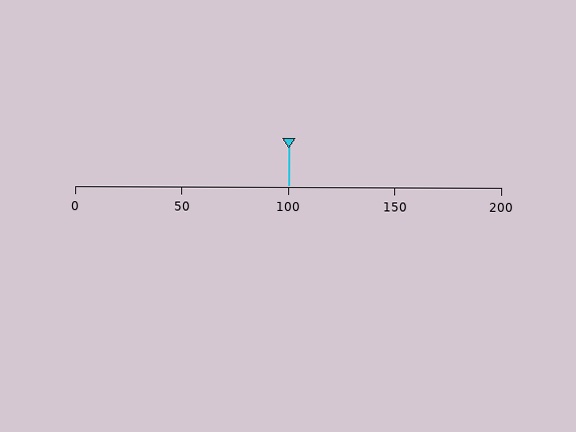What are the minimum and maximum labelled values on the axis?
The axis runs from 0 to 200.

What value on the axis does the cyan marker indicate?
The marker indicates approximately 100.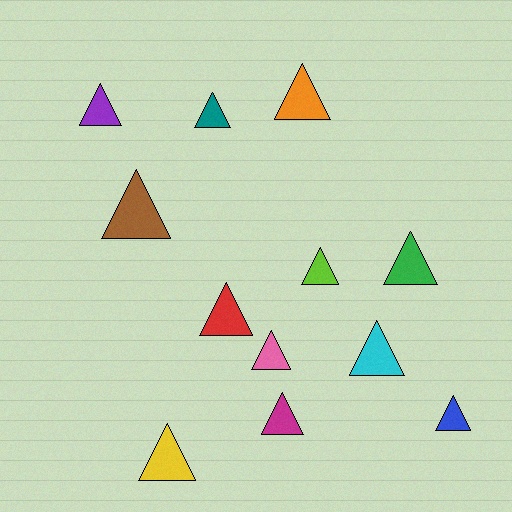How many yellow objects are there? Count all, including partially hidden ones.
There is 1 yellow object.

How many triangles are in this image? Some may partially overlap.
There are 12 triangles.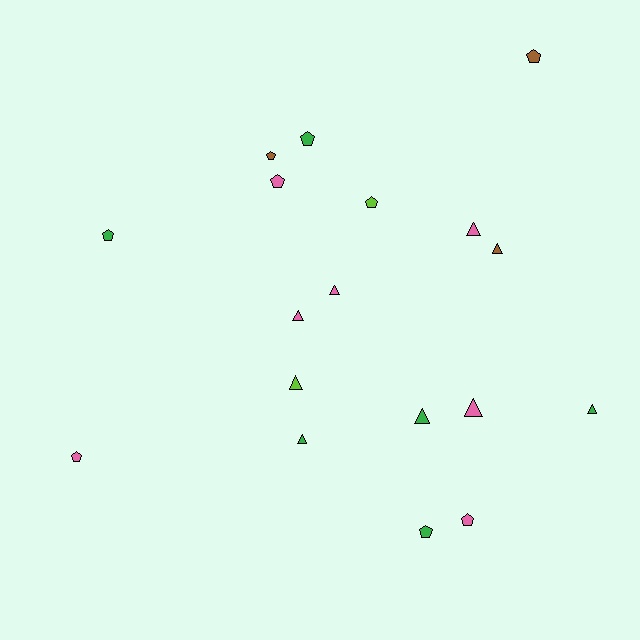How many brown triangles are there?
There is 1 brown triangle.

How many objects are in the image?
There are 18 objects.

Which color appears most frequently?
Pink, with 7 objects.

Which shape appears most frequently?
Pentagon, with 9 objects.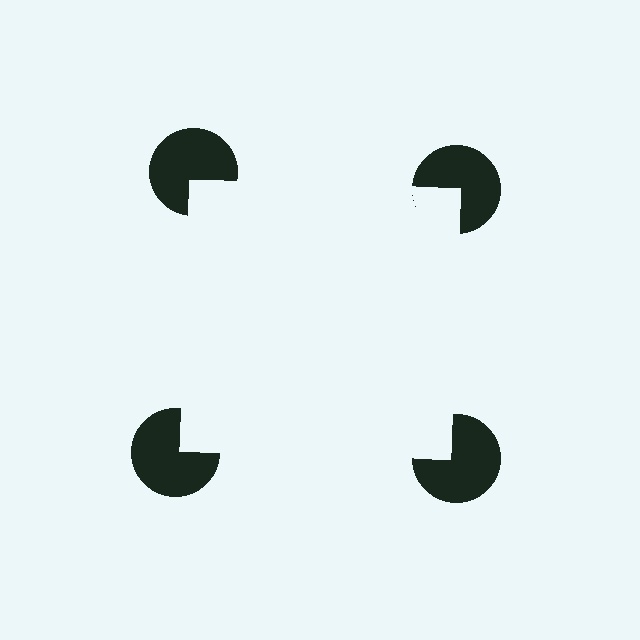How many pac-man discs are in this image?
There are 4 — one at each vertex of the illusory square.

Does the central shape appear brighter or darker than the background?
It typically appears slightly brighter than the background, even though no actual brightness change is drawn.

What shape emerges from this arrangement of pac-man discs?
An illusory square — its edges are inferred from the aligned wedge cuts in the pac-man discs, not physically drawn.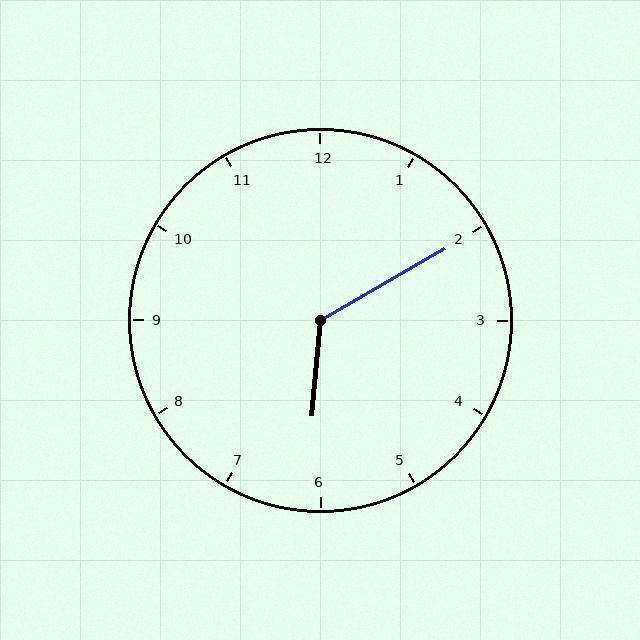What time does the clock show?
6:10.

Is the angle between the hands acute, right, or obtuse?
It is obtuse.